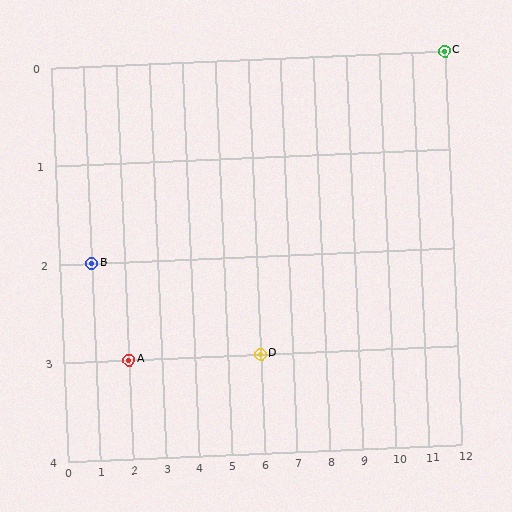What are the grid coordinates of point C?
Point C is at grid coordinates (12, 0).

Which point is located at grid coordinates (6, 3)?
Point D is at (6, 3).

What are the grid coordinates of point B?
Point B is at grid coordinates (1, 2).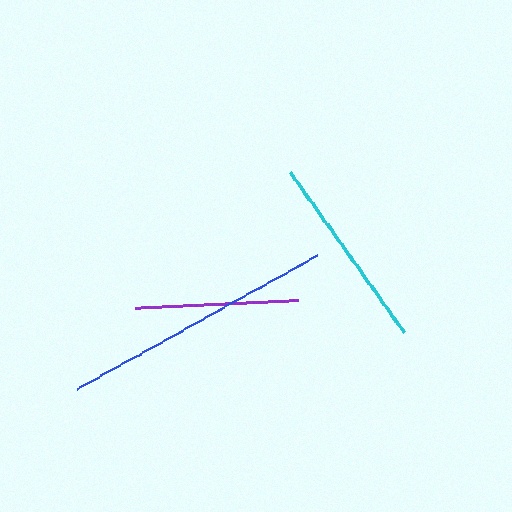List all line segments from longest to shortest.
From longest to shortest: blue, cyan, purple.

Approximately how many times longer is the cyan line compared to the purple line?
The cyan line is approximately 1.2 times the length of the purple line.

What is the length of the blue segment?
The blue segment is approximately 275 pixels long.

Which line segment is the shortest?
The purple line is the shortest at approximately 163 pixels.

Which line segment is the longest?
The blue line is the longest at approximately 275 pixels.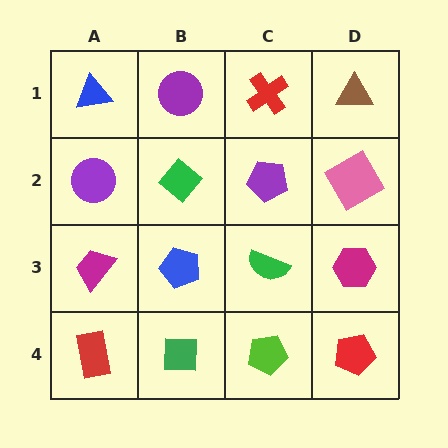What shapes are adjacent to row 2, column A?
A blue triangle (row 1, column A), a magenta trapezoid (row 3, column A), a green diamond (row 2, column B).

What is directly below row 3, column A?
A red rectangle.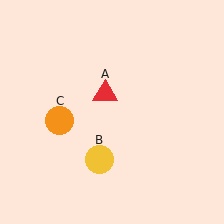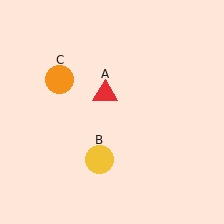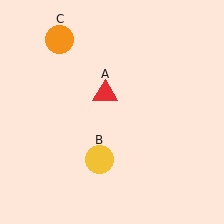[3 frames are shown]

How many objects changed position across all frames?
1 object changed position: orange circle (object C).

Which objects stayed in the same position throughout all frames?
Red triangle (object A) and yellow circle (object B) remained stationary.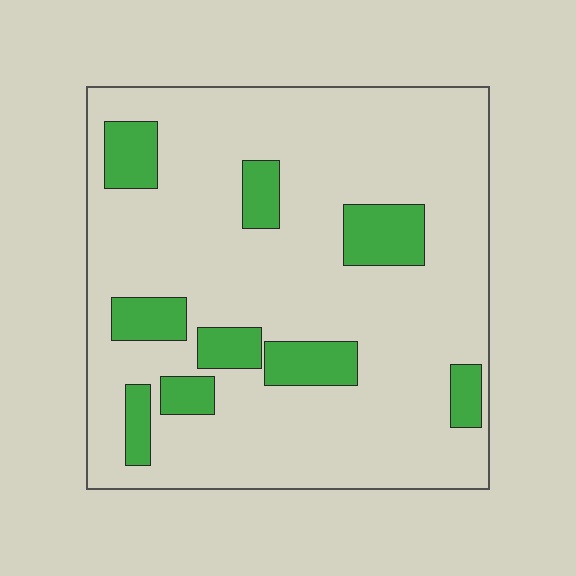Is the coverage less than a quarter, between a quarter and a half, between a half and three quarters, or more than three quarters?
Less than a quarter.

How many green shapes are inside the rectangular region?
9.